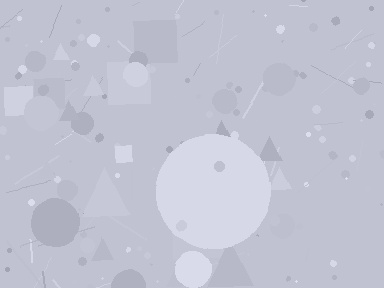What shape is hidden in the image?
A circle is hidden in the image.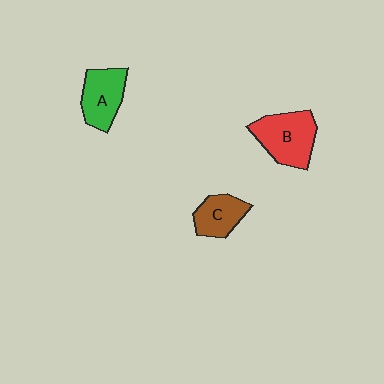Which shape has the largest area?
Shape B (red).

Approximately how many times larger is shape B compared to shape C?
Approximately 1.6 times.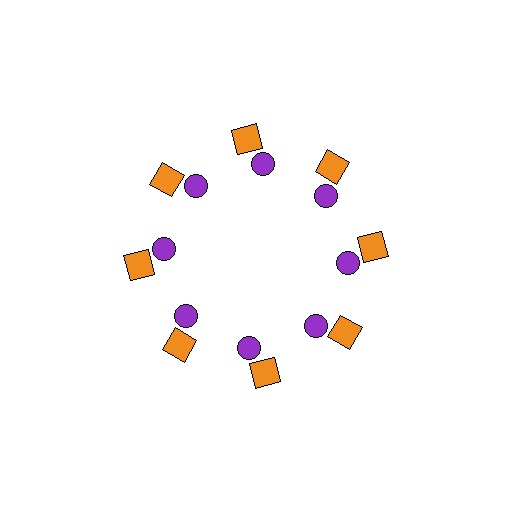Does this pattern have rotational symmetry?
Yes, this pattern has 8-fold rotational symmetry. It looks the same after rotating 45 degrees around the center.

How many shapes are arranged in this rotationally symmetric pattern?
There are 16 shapes, arranged in 8 groups of 2.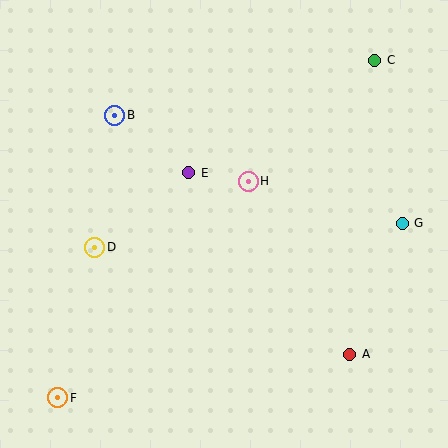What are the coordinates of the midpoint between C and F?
The midpoint between C and F is at (216, 229).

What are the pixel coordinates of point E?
Point E is at (189, 173).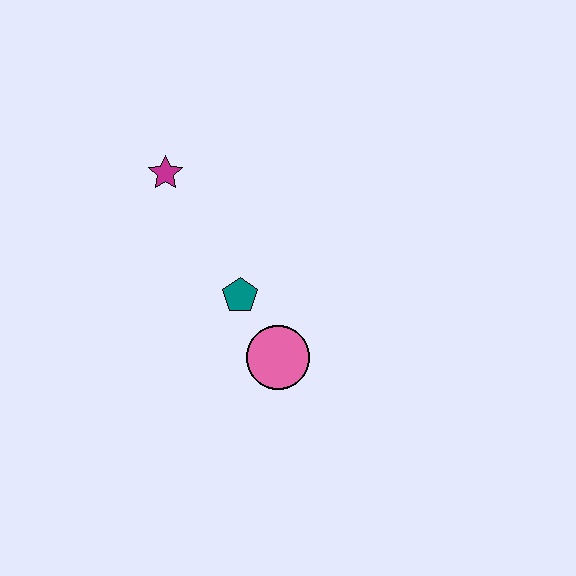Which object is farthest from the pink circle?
The magenta star is farthest from the pink circle.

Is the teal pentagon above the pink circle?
Yes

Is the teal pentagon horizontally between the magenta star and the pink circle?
Yes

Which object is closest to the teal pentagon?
The pink circle is closest to the teal pentagon.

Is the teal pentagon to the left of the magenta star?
No